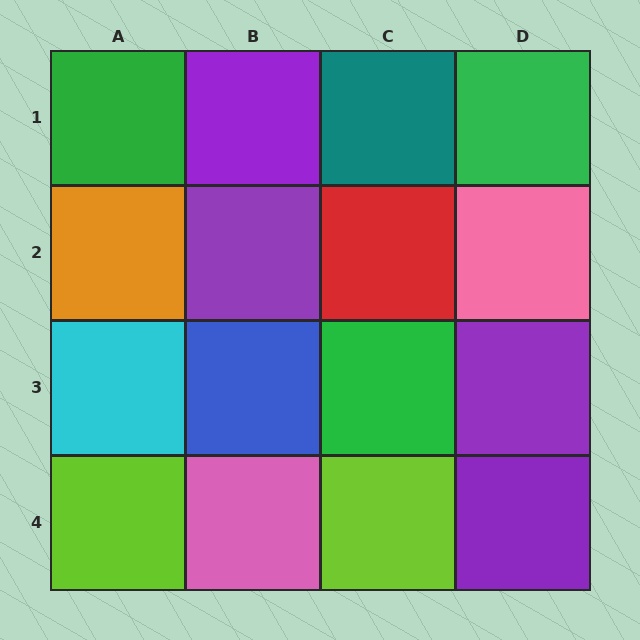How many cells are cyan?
1 cell is cyan.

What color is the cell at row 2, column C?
Red.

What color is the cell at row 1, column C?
Teal.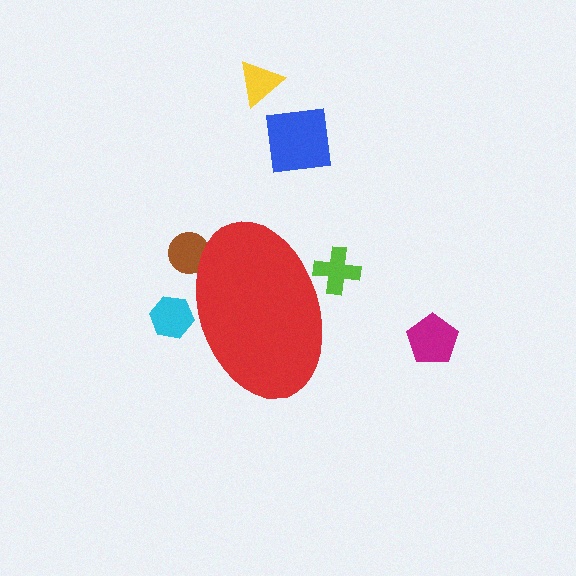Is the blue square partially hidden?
No, the blue square is fully visible.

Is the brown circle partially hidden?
Yes, the brown circle is partially hidden behind the red ellipse.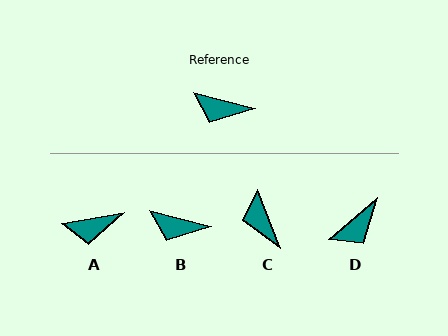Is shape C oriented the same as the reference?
No, it is off by about 55 degrees.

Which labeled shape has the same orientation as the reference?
B.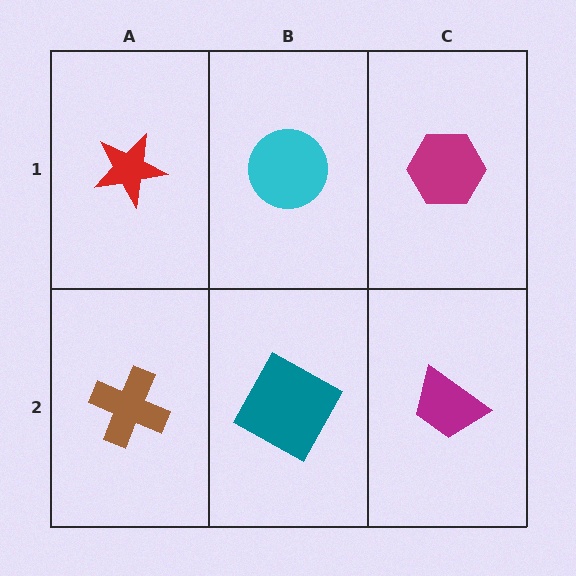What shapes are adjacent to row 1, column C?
A magenta trapezoid (row 2, column C), a cyan circle (row 1, column B).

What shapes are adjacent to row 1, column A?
A brown cross (row 2, column A), a cyan circle (row 1, column B).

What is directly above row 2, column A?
A red star.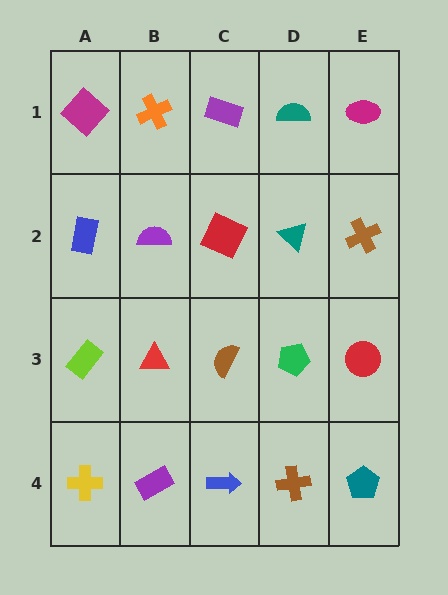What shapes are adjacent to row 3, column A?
A blue rectangle (row 2, column A), a yellow cross (row 4, column A), a red triangle (row 3, column B).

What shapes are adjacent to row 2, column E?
A magenta ellipse (row 1, column E), a red circle (row 3, column E), a teal triangle (row 2, column D).